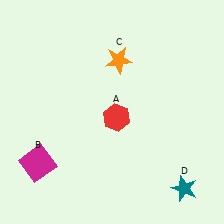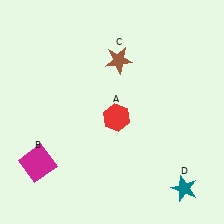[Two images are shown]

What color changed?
The star (C) changed from orange in Image 1 to brown in Image 2.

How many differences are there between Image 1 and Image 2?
There is 1 difference between the two images.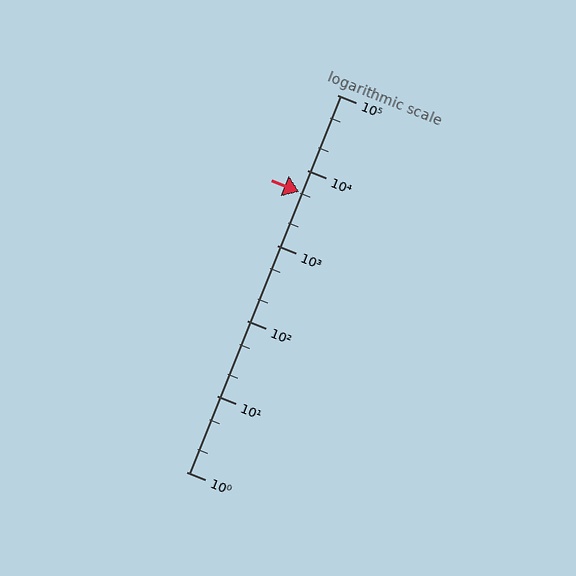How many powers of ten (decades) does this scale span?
The scale spans 5 decades, from 1 to 100000.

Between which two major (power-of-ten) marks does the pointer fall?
The pointer is between 1000 and 10000.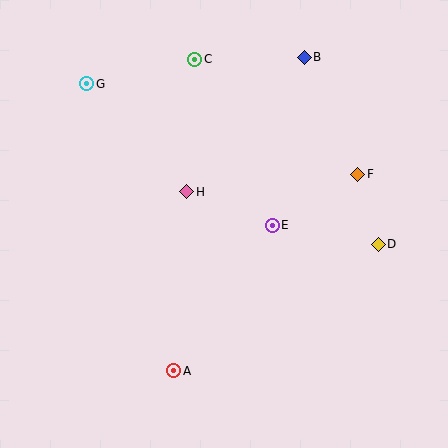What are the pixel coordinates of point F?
Point F is at (358, 174).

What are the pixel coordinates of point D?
Point D is at (378, 244).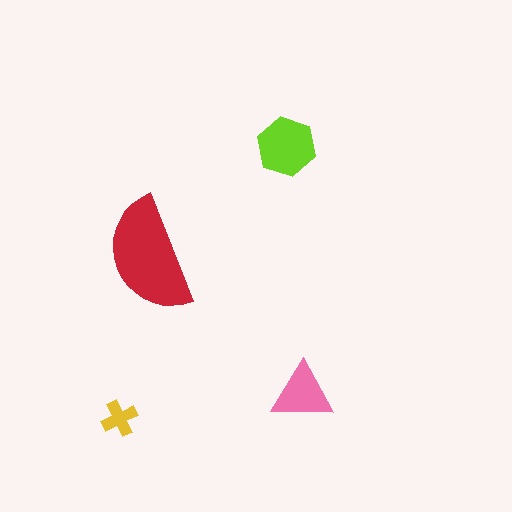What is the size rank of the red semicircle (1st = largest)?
1st.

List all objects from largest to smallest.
The red semicircle, the lime hexagon, the pink triangle, the yellow cross.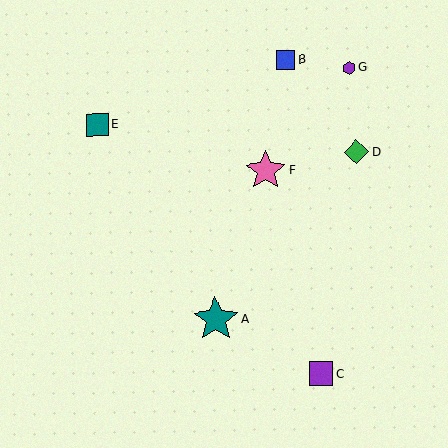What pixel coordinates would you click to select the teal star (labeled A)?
Click at (216, 319) to select the teal star A.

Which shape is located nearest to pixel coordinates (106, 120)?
The teal square (labeled E) at (97, 125) is nearest to that location.